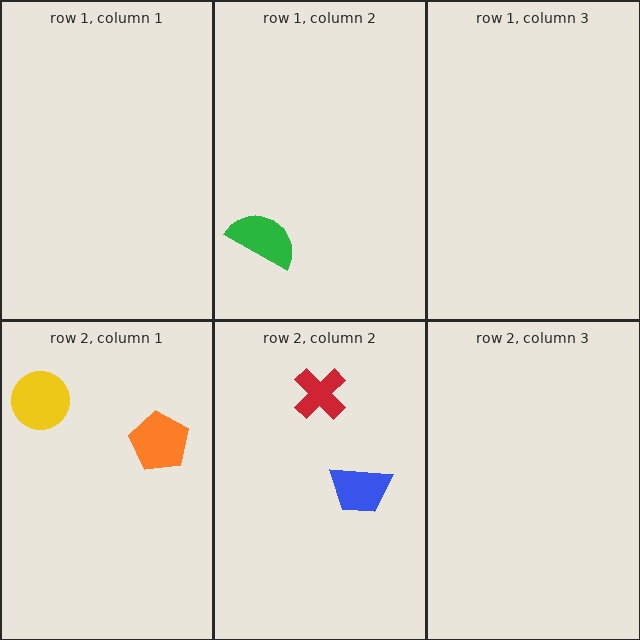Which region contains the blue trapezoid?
The row 2, column 2 region.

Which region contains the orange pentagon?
The row 2, column 1 region.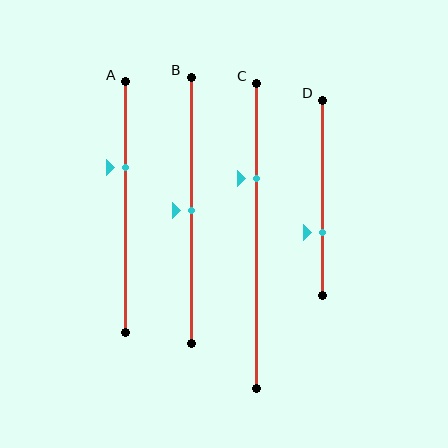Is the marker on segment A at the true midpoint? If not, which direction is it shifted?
No, the marker on segment A is shifted upward by about 16% of the segment length.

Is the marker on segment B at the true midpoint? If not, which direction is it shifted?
Yes, the marker on segment B is at the true midpoint.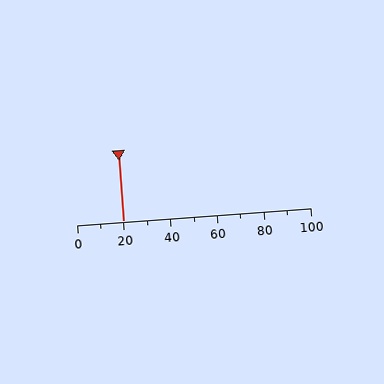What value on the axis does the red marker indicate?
The marker indicates approximately 20.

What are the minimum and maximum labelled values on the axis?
The axis runs from 0 to 100.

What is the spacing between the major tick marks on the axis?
The major ticks are spaced 20 apart.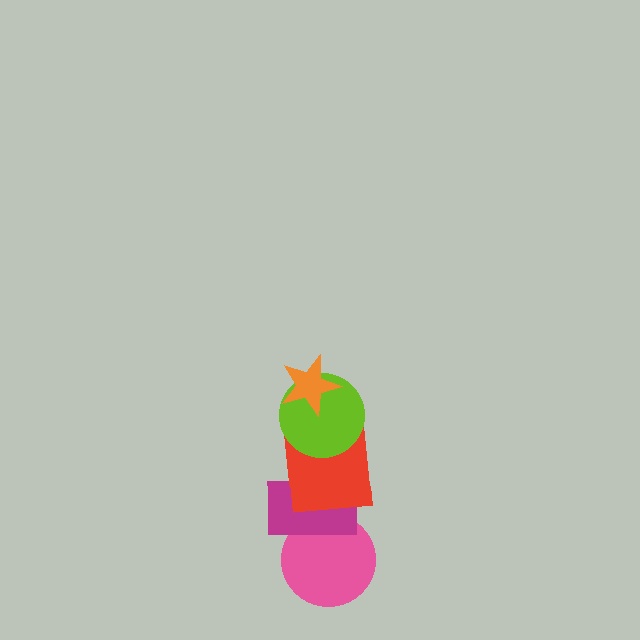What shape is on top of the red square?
The lime circle is on top of the red square.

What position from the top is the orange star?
The orange star is 1st from the top.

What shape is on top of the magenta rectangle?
The red square is on top of the magenta rectangle.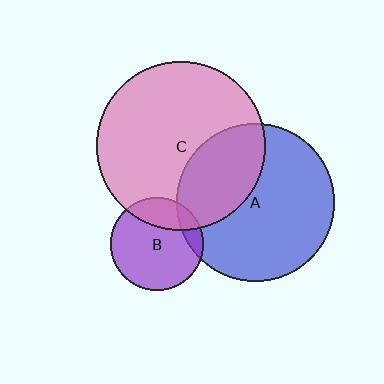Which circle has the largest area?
Circle C (pink).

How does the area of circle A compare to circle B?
Approximately 2.9 times.